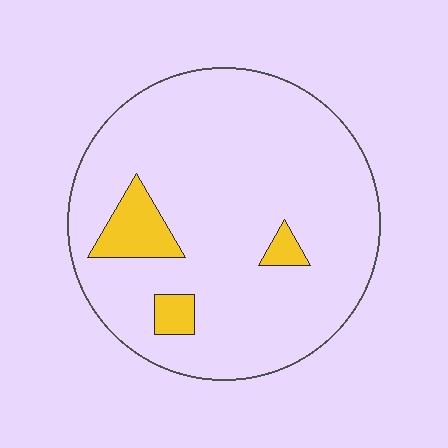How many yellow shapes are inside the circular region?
3.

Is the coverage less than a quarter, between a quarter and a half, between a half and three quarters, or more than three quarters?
Less than a quarter.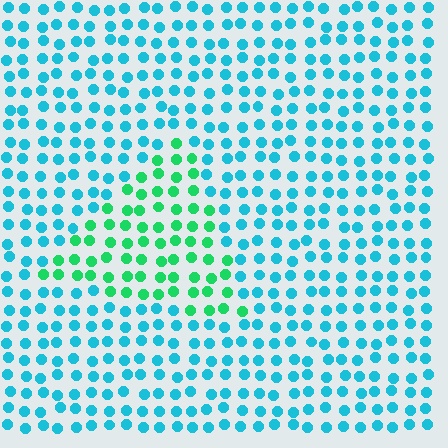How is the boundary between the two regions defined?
The boundary is defined purely by a slight shift in hue (about 45 degrees). Spacing, size, and orientation are identical on both sides.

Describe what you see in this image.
The image is filled with small cyan elements in a uniform arrangement. A triangle-shaped region is visible where the elements are tinted to a slightly different hue, forming a subtle color boundary.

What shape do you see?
I see a triangle.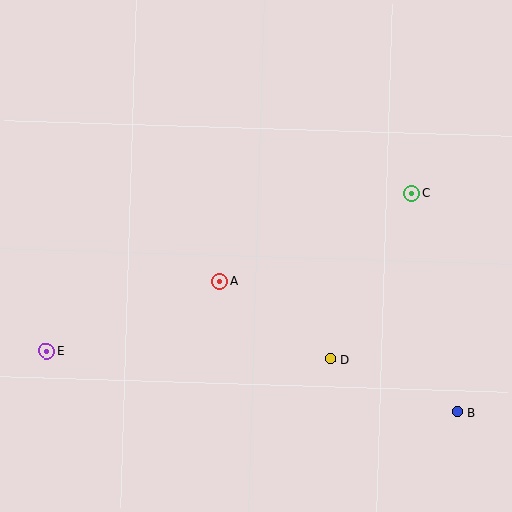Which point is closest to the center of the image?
Point A at (220, 281) is closest to the center.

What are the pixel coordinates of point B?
Point B is at (457, 412).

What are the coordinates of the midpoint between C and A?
The midpoint between C and A is at (316, 237).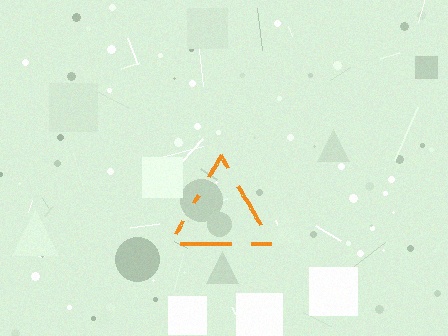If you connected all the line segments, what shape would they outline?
They would outline a triangle.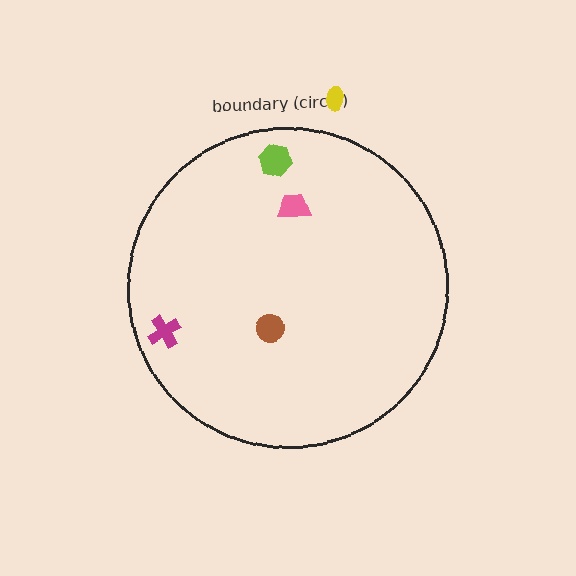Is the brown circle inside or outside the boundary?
Inside.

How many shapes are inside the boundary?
4 inside, 1 outside.